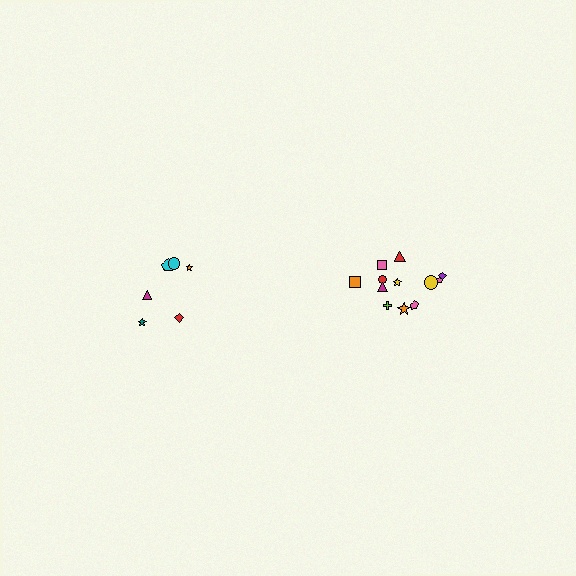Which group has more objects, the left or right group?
The right group.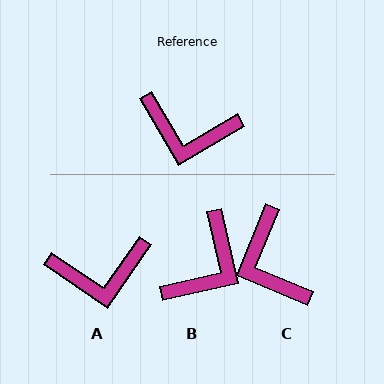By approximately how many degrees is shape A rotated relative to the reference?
Approximately 25 degrees counter-clockwise.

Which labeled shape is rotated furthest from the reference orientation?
B, about 73 degrees away.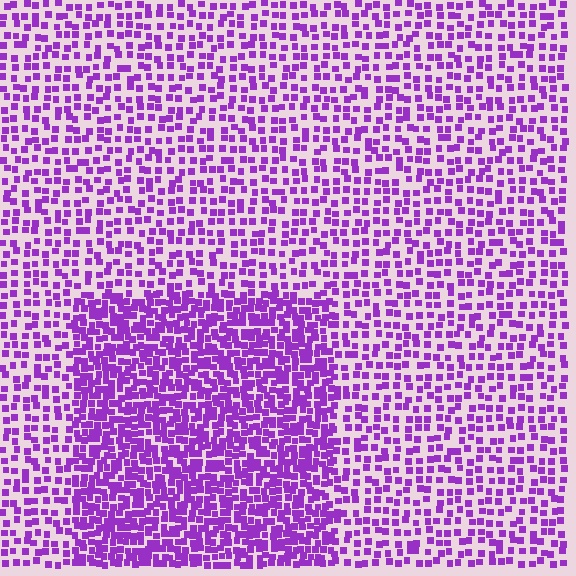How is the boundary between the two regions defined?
The boundary is defined by a change in element density (approximately 2.0x ratio). All elements are the same color, size, and shape.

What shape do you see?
I see a rectangle.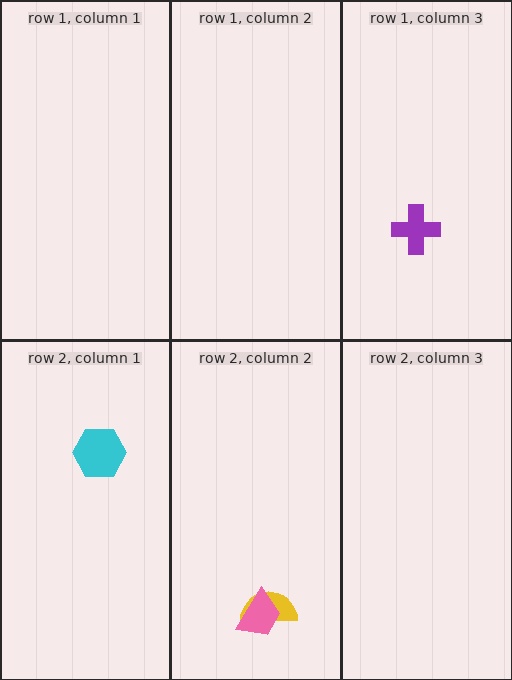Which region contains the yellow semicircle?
The row 2, column 2 region.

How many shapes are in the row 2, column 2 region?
2.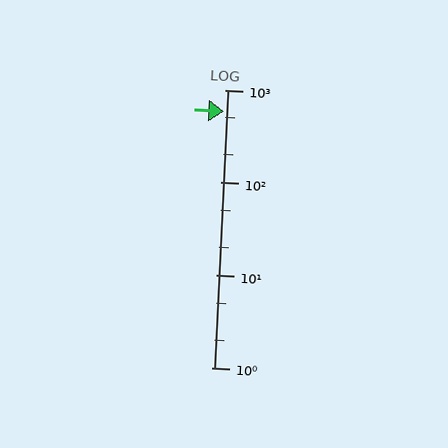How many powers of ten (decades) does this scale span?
The scale spans 3 decades, from 1 to 1000.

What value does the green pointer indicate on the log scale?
The pointer indicates approximately 590.